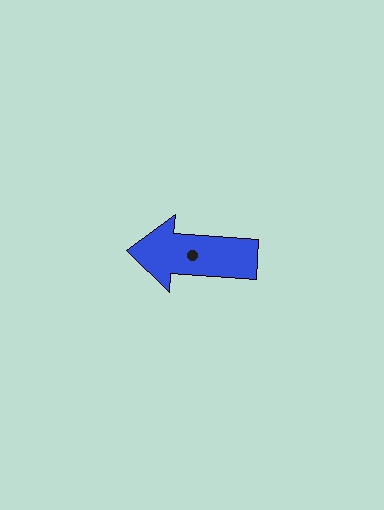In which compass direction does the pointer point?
West.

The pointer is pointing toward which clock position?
Roughly 9 o'clock.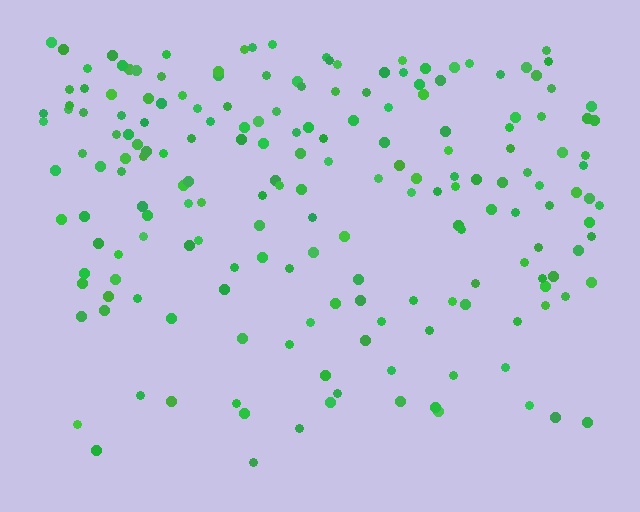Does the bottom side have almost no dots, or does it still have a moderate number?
Still a moderate number, just noticeably fewer than the top.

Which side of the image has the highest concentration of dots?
The top.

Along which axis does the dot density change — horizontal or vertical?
Vertical.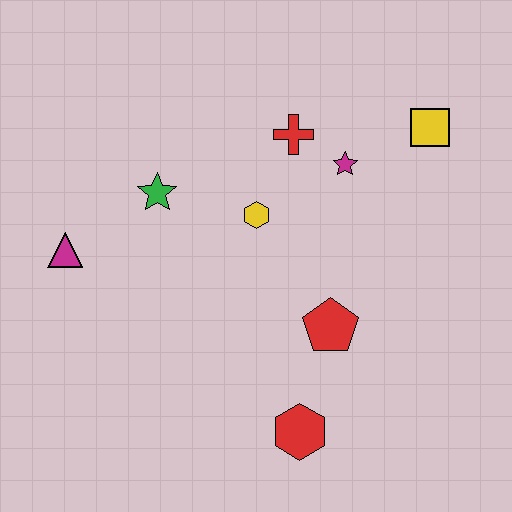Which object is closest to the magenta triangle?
The green star is closest to the magenta triangle.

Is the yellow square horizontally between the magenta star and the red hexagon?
No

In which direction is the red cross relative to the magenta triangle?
The red cross is to the right of the magenta triangle.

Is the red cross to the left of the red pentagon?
Yes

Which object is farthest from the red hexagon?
The yellow square is farthest from the red hexagon.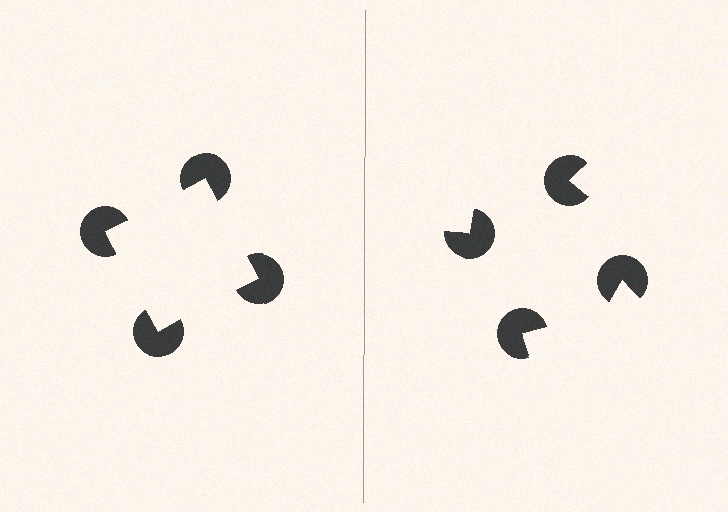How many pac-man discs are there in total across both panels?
8 — 4 on each side.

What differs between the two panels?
The pac-man discs are positioned identically on both sides; only the wedge orientations differ. On the left they align to a square; on the right they are misaligned.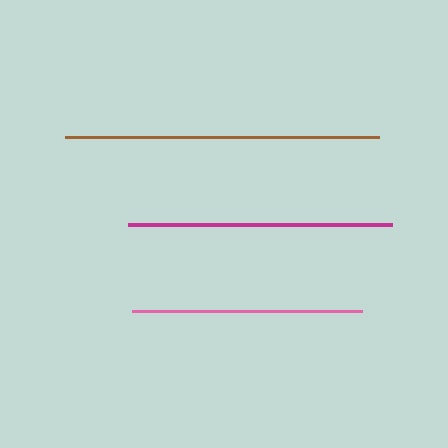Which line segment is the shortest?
The pink line is the shortest at approximately 230 pixels.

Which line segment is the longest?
The brown line is the longest at approximately 314 pixels.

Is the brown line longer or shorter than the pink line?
The brown line is longer than the pink line.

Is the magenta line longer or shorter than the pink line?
The magenta line is longer than the pink line.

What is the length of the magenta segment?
The magenta segment is approximately 265 pixels long.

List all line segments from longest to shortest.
From longest to shortest: brown, magenta, pink.